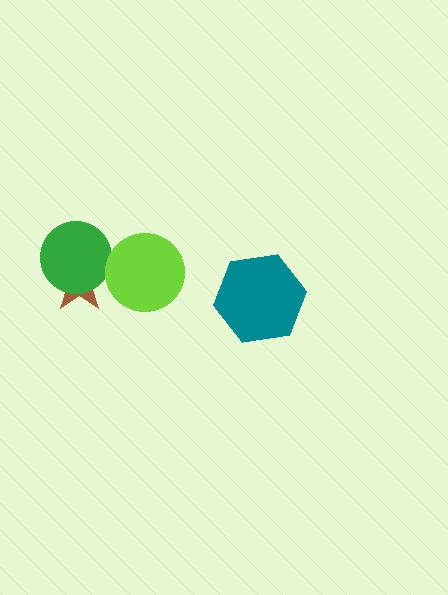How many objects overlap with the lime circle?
0 objects overlap with the lime circle.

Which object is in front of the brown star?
The green circle is in front of the brown star.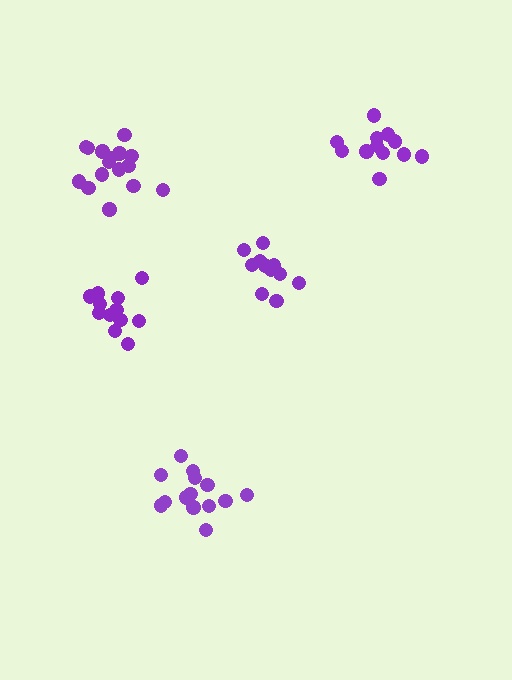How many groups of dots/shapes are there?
There are 5 groups.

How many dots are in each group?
Group 1: 12 dots, Group 2: 16 dots, Group 3: 14 dots, Group 4: 12 dots, Group 5: 11 dots (65 total).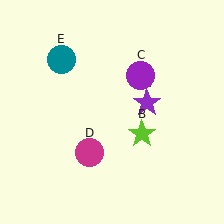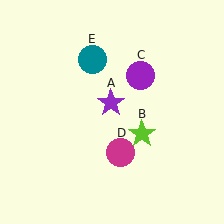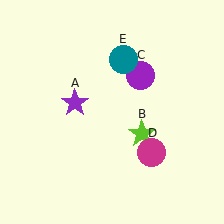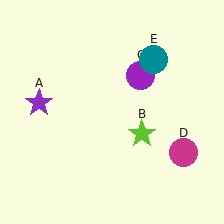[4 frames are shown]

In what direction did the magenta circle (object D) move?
The magenta circle (object D) moved right.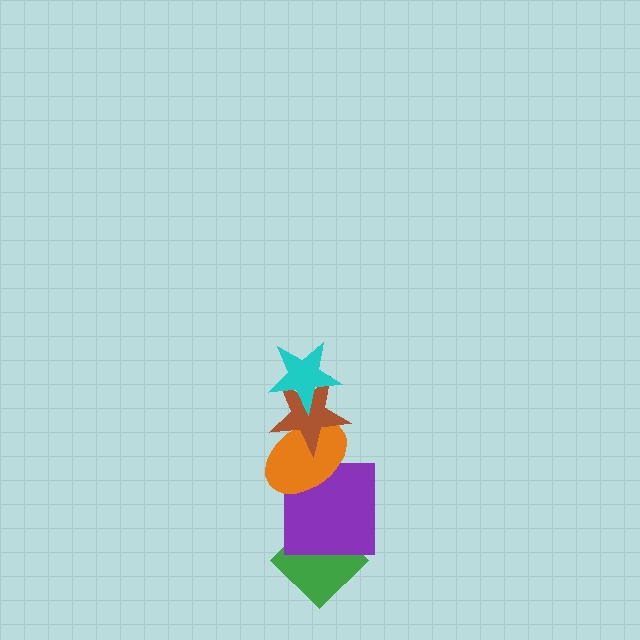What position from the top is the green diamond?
The green diamond is 5th from the top.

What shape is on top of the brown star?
The cyan star is on top of the brown star.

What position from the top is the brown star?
The brown star is 2nd from the top.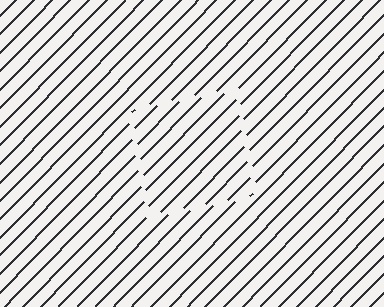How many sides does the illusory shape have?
4 sides — the line-ends trace a square.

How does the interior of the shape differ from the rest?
The interior of the shape contains the same grating, shifted by half a period — the contour is defined by the phase discontinuity where line-ends from the inner and outer gratings abut.